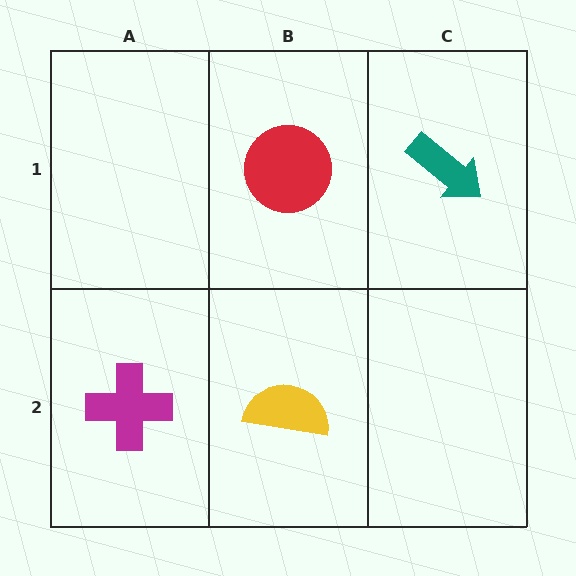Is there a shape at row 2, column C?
No, that cell is empty.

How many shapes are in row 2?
2 shapes.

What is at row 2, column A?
A magenta cross.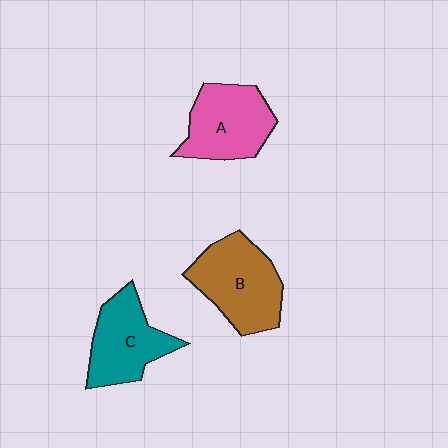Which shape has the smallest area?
Shape C (teal).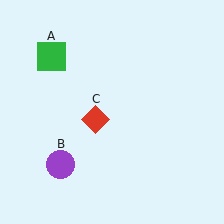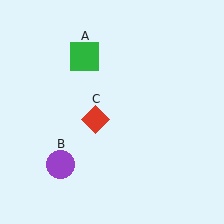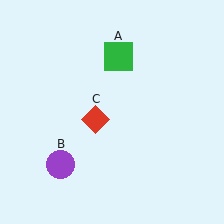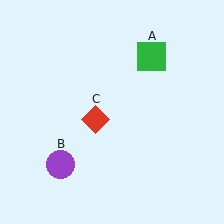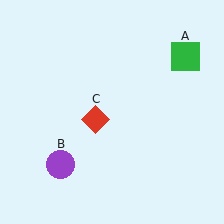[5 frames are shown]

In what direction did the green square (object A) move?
The green square (object A) moved right.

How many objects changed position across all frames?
1 object changed position: green square (object A).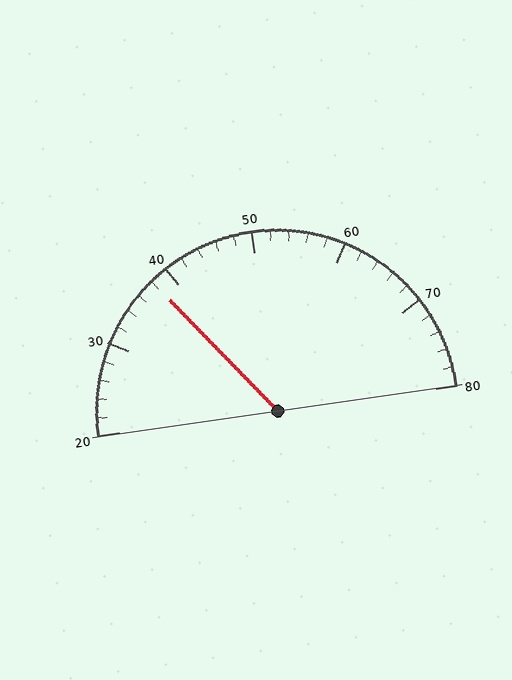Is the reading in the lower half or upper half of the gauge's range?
The reading is in the lower half of the range (20 to 80).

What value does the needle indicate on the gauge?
The needle indicates approximately 38.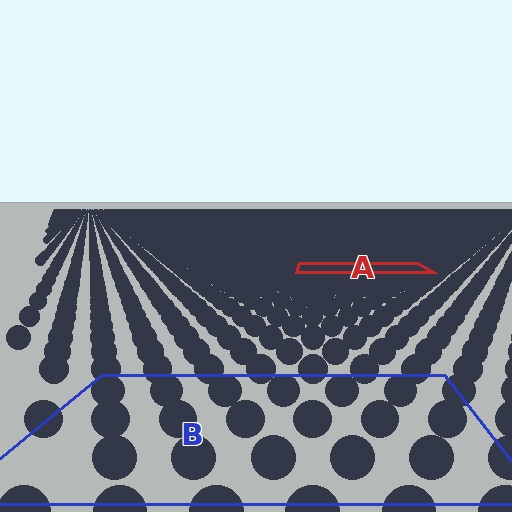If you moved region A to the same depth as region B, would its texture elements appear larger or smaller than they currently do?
They would appear larger. At a closer depth, the same texture elements are projected at a bigger on-screen size.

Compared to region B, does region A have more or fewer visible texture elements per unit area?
Region A has more texture elements per unit area — they are packed more densely because it is farther away.